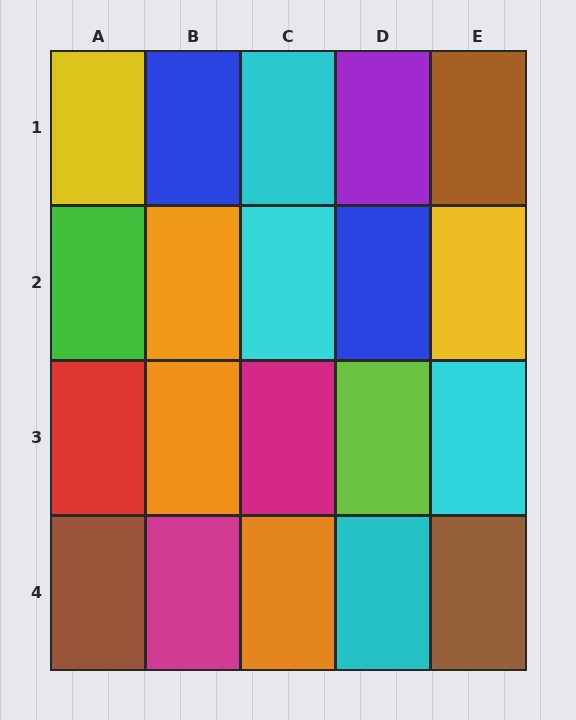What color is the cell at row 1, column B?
Blue.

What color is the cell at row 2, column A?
Green.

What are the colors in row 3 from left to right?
Red, orange, magenta, lime, cyan.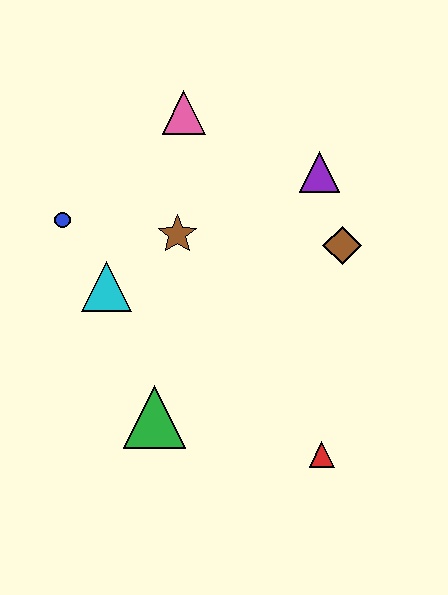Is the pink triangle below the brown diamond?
No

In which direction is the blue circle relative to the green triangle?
The blue circle is above the green triangle.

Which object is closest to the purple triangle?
The brown diamond is closest to the purple triangle.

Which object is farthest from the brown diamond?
The blue circle is farthest from the brown diamond.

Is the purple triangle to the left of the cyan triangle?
No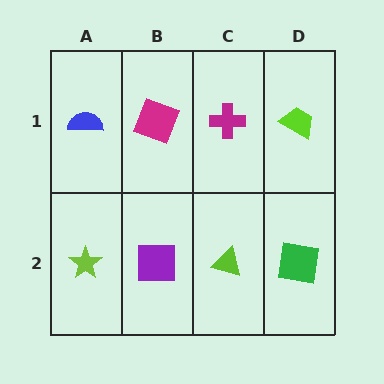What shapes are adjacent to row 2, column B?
A magenta square (row 1, column B), a lime star (row 2, column A), a lime triangle (row 2, column C).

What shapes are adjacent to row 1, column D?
A green square (row 2, column D), a magenta cross (row 1, column C).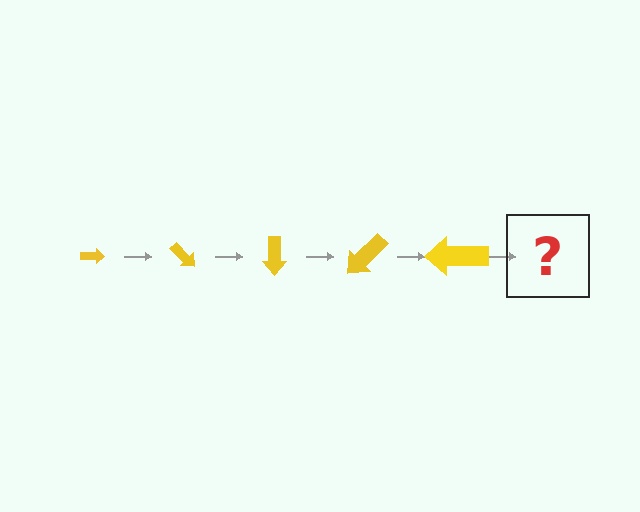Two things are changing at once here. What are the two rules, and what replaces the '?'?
The two rules are that the arrow grows larger each step and it rotates 45 degrees each step. The '?' should be an arrow, larger than the previous one and rotated 225 degrees from the start.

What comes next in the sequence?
The next element should be an arrow, larger than the previous one and rotated 225 degrees from the start.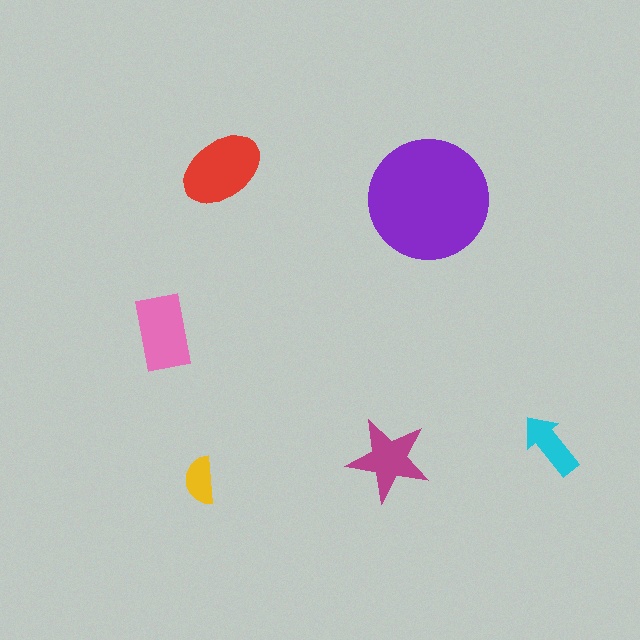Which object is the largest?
The purple circle.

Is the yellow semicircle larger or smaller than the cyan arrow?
Smaller.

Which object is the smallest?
The yellow semicircle.